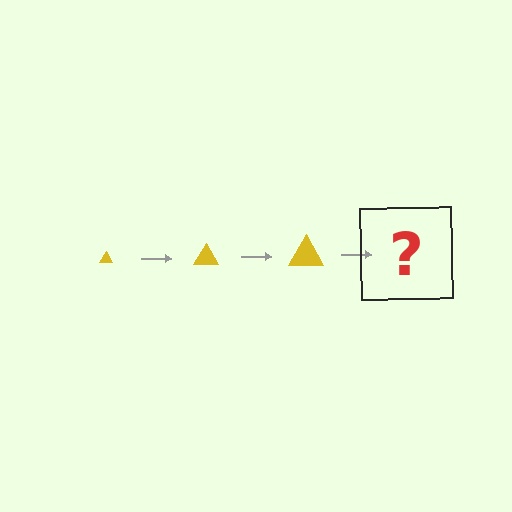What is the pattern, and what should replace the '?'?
The pattern is that the triangle gets progressively larger each step. The '?' should be a yellow triangle, larger than the previous one.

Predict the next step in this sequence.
The next step is a yellow triangle, larger than the previous one.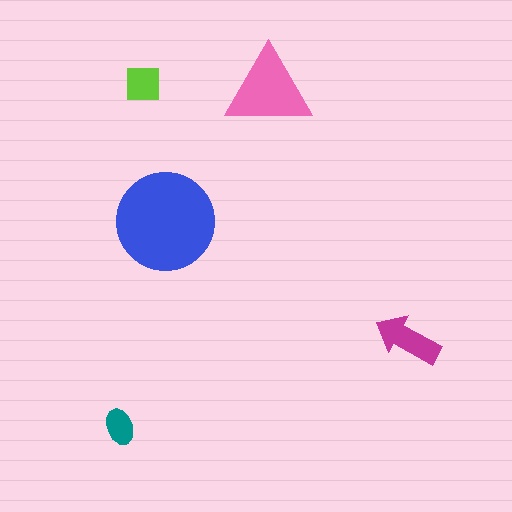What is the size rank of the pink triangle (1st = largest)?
2nd.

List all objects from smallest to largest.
The teal ellipse, the lime square, the magenta arrow, the pink triangle, the blue circle.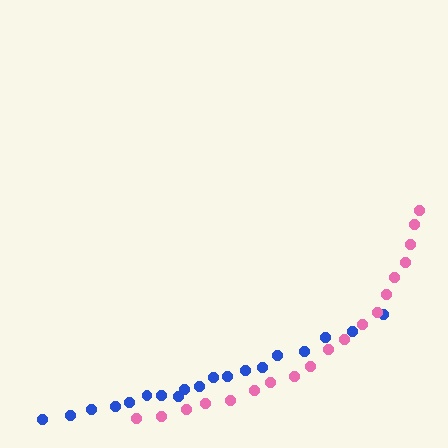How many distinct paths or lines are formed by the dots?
There are 2 distinct paths.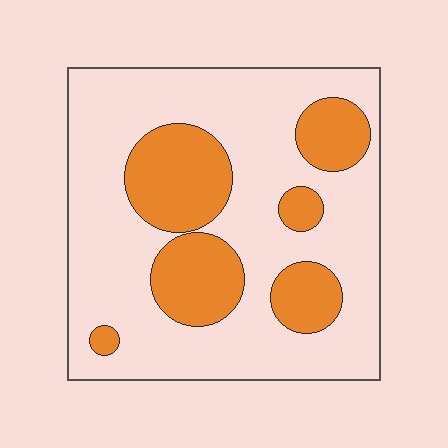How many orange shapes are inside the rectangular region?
6.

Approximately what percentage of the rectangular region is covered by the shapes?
Approximately 30%.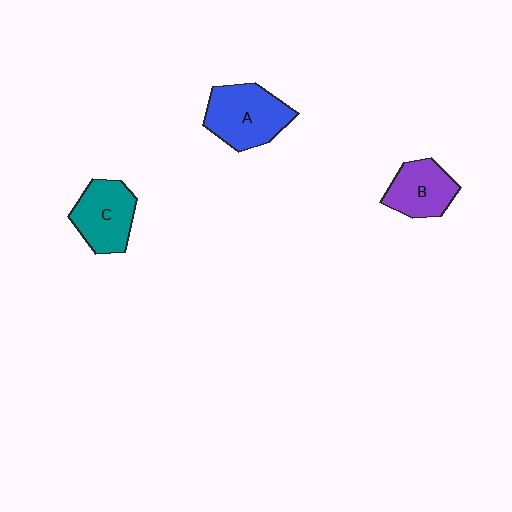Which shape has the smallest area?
Shape B (purple).